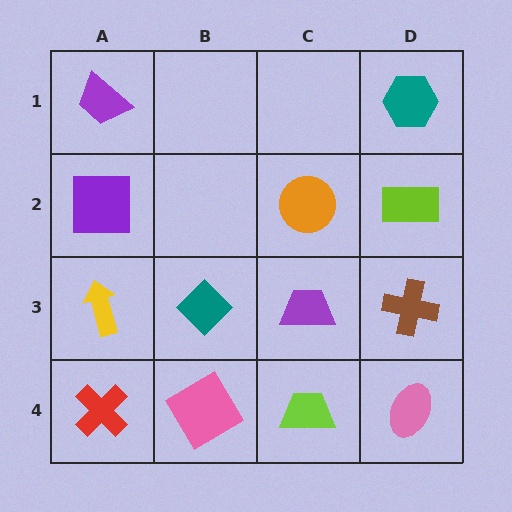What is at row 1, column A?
A purple trapezoid.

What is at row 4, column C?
A lime trapezoid.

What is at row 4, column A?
A red cross.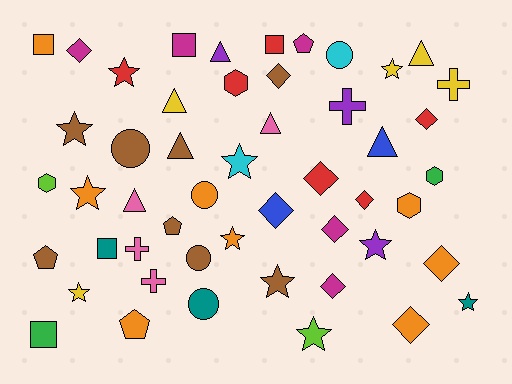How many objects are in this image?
There are 50 objects.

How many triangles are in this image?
There are 7 triangles.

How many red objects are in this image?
There are 6 red objects.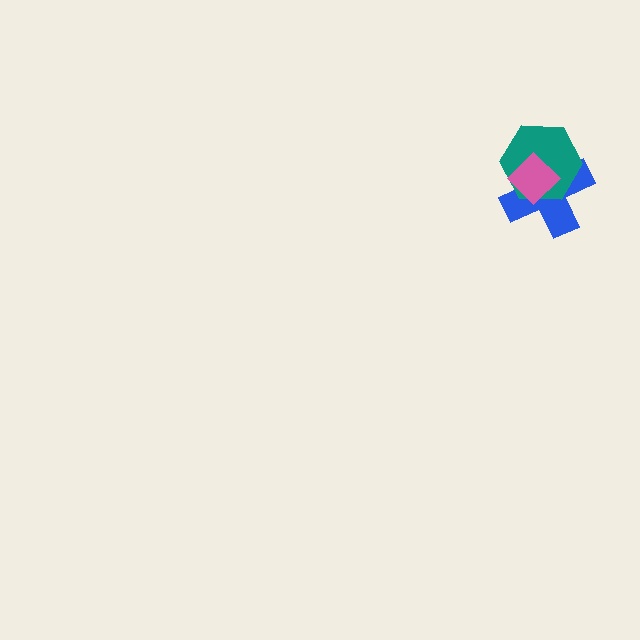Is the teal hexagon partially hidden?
Yes, it is partially covered by another shape.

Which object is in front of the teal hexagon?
The pink diamond is in front of the teal hexagon.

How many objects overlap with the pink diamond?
2 objects overlap with the pink diamond.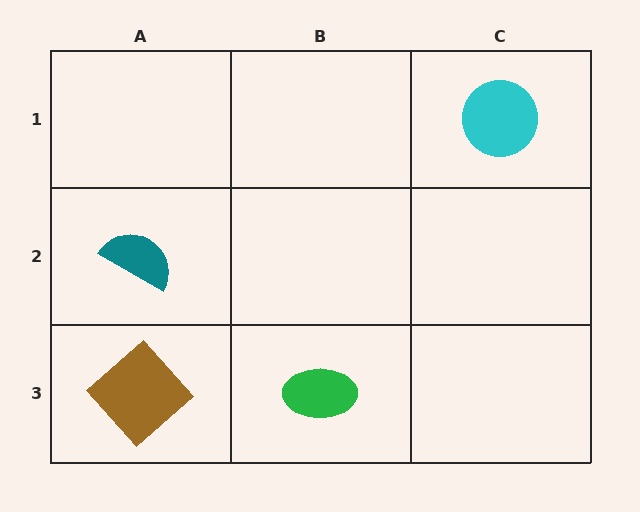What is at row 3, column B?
A green ellipse.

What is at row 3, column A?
A brown diamond.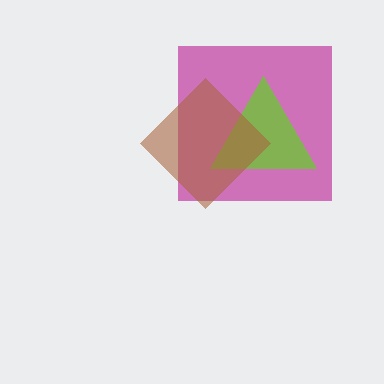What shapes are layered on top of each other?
The layered shapes are: a magenta square, a lime triangle, a brown diamond.